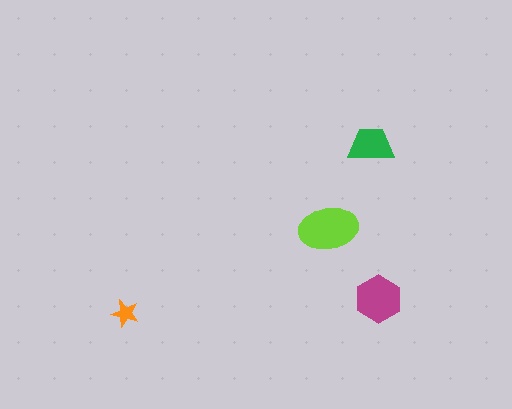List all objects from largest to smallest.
The lime ellipse, the magenta hexagon, the green trapezoid, the orange star.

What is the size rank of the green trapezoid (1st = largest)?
3rd.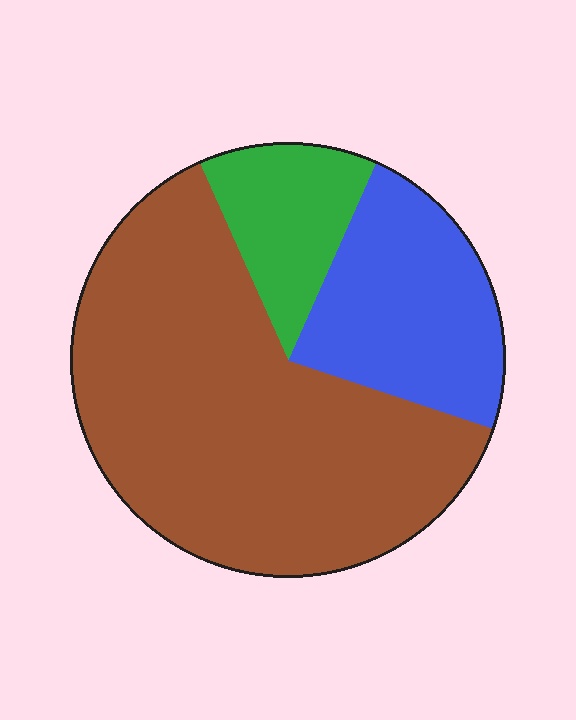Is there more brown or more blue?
Brown.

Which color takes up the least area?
Green, at roughly 15%.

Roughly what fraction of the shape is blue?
Blue covers roughly 25% of the shape.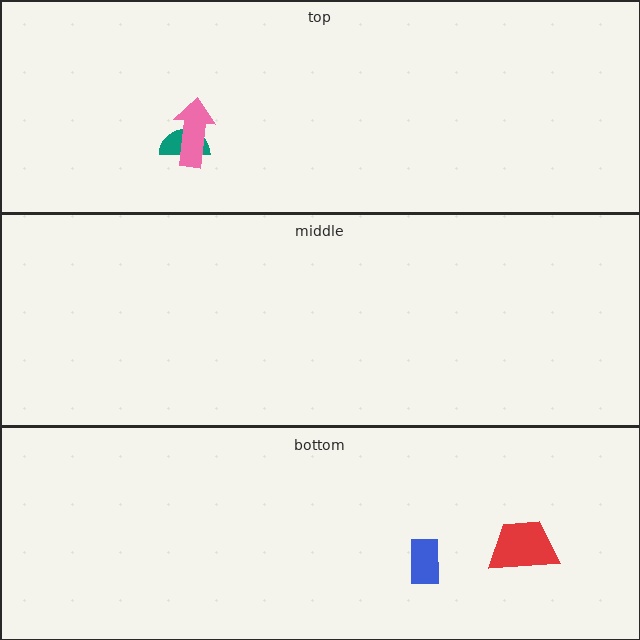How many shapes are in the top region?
2.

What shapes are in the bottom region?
The blue rectangle, the red trapezoid.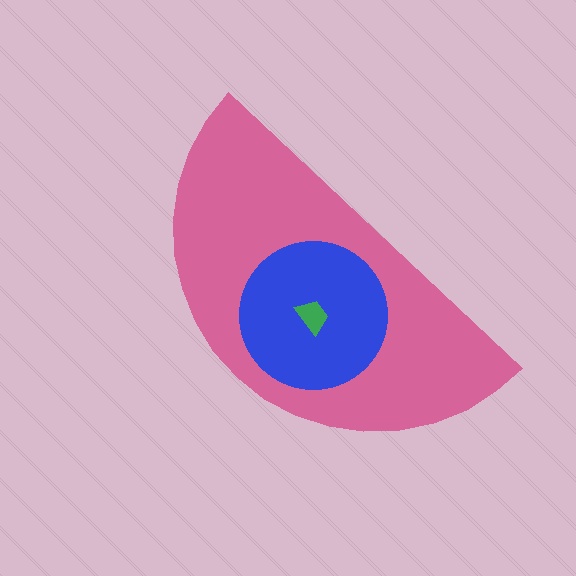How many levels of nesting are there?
3.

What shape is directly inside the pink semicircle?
The blue circle.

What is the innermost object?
The green trapezoid.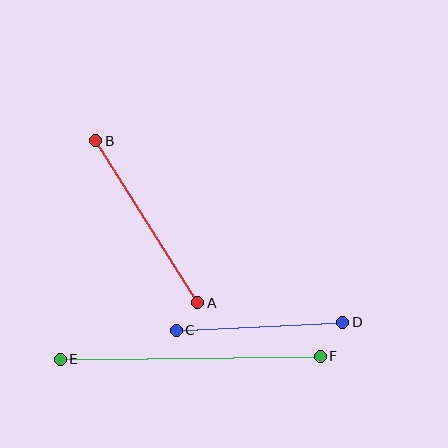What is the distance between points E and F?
The distance is approximately 260 pixels.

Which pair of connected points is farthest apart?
Points E and F are farthest apart.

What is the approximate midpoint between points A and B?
The midpoint is at approximately (147, 222) pixels.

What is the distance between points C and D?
The distance is approximately 167 pixels.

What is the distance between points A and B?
The distance is approximately 191 pixels.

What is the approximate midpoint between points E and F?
The midpoint is at approximately (190, 358) pixels.